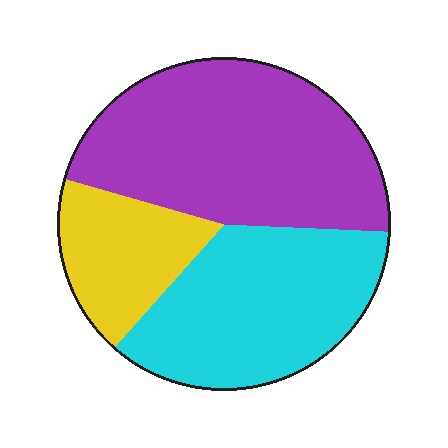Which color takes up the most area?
Purple, at roughly 45%.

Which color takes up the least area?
Yellow, at roughly 20%.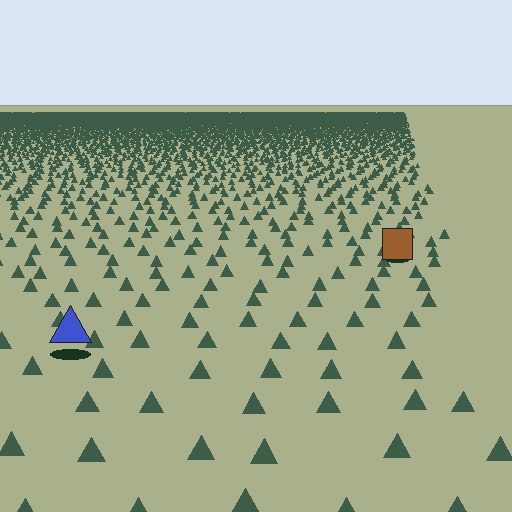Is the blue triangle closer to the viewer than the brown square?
Yes. The blue triangle is closer — you can tell from the texture gradient: the ground texture is coarser near it.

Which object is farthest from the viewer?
The brown square is farthest from the viewer. It appears smaller and the ground texture around it is denser.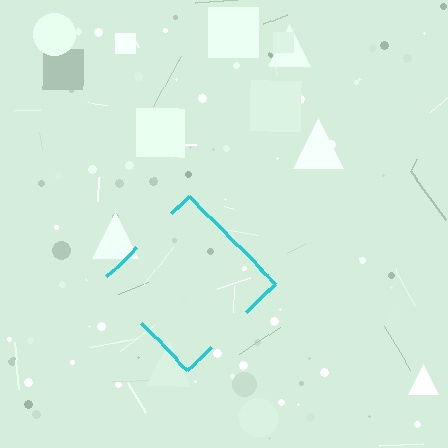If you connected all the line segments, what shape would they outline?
They would outline a diamond.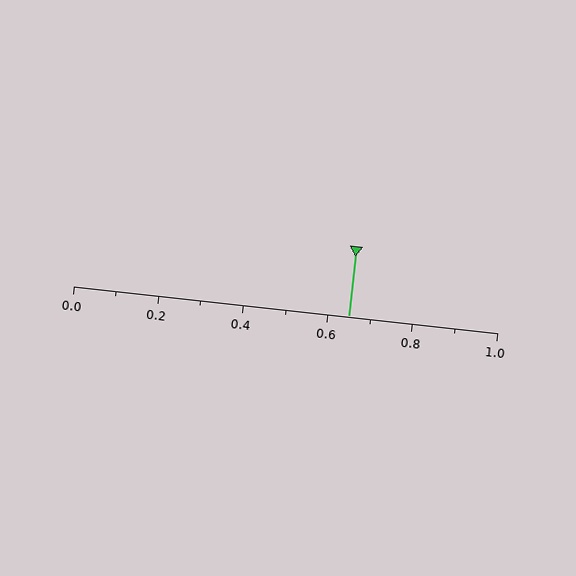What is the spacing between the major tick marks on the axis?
The major ticks are spaced 0.2 apart.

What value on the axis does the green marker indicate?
The marker indicates approximately 0.65.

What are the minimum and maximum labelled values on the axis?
The axis runs from 0.0 to 1.0.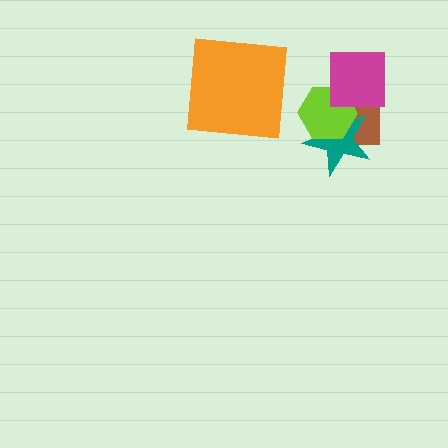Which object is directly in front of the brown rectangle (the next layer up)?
The teal star is directly in front of the brown rectangle.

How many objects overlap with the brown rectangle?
3 objects overlap with the brown rectangle.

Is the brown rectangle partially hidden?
Yes, it is partially covered by another shape.